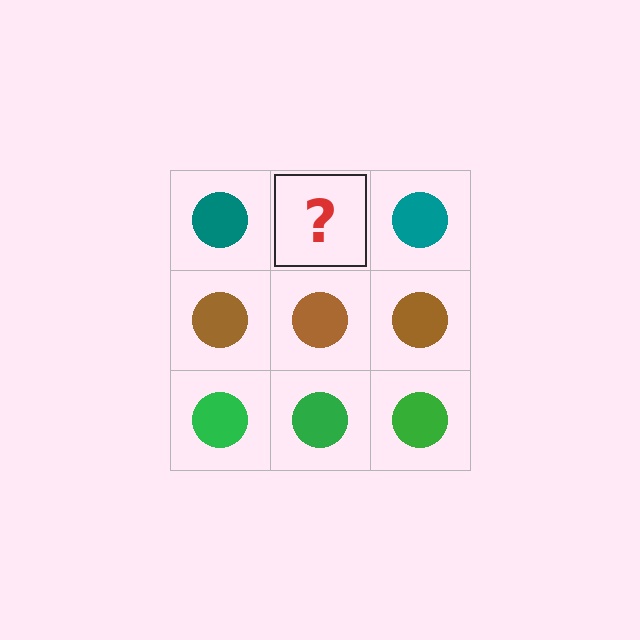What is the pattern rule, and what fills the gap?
The rule is that each row has a consistent color. The gap should be filled with a teal circle.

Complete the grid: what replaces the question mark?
The question mark should be replaced with a teal circle.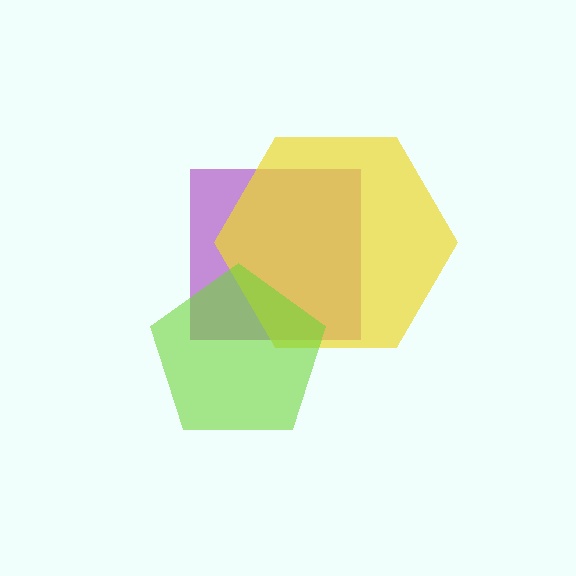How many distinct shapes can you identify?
There are 3 distinct shapes: a purple square, a yellow hexagon, a lime pentagon.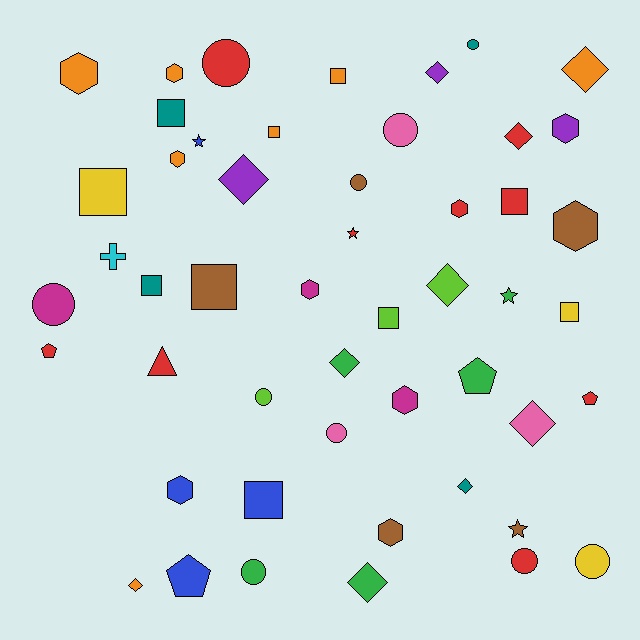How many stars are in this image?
There are 4 stars.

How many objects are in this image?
There are 50 objects.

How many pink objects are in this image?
There are 3 pink objects.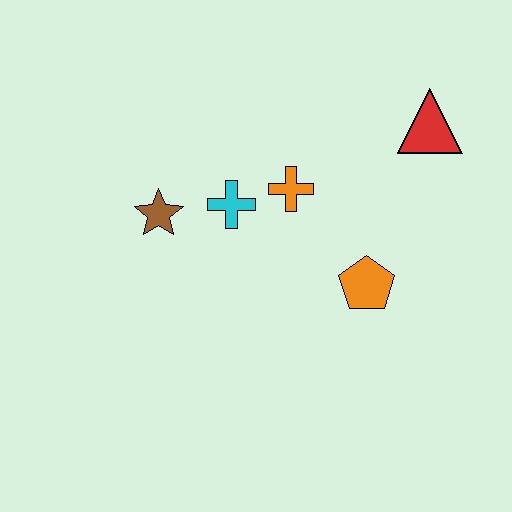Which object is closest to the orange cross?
The cyan cross is closest to the orange cross.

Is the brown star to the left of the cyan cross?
Yes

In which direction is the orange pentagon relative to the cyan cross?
The orange pentagon is to the right of the cyan cross.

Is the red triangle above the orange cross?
Yes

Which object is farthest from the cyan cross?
The red triangle is farthest from the cyan cross.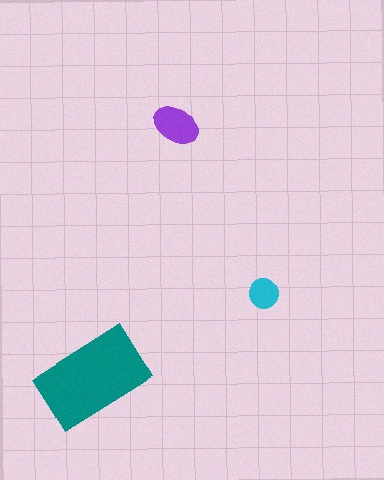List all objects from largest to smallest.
The teal rectangle, the purple ellipse, the cyan circle.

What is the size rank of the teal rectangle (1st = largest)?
1st.